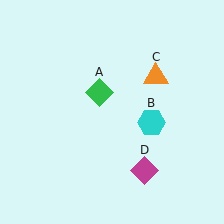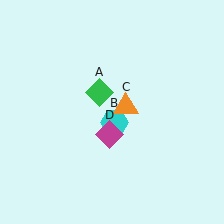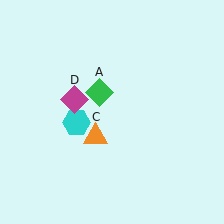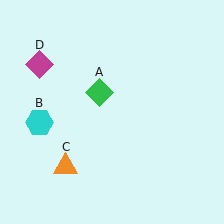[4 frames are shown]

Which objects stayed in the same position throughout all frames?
Green diamond (object A) remained stationary.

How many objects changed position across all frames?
3 objects changed position: cyan hexagon (object B), orange triangle (object C), magenta diamond (object D).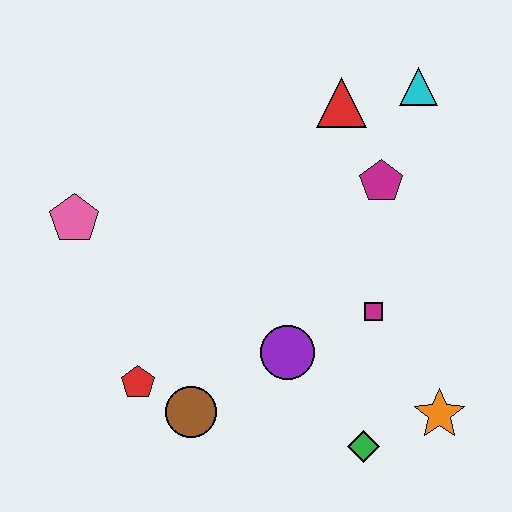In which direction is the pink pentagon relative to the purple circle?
The pink pentagon is to the left of the purple circle.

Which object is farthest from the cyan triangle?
The red pentagon is farthest from the cyan triangle.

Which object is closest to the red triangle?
The cyan triangle is closest to the red triangle.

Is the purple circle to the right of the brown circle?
Yes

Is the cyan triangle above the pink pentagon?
Yes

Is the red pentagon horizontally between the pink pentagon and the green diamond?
Yes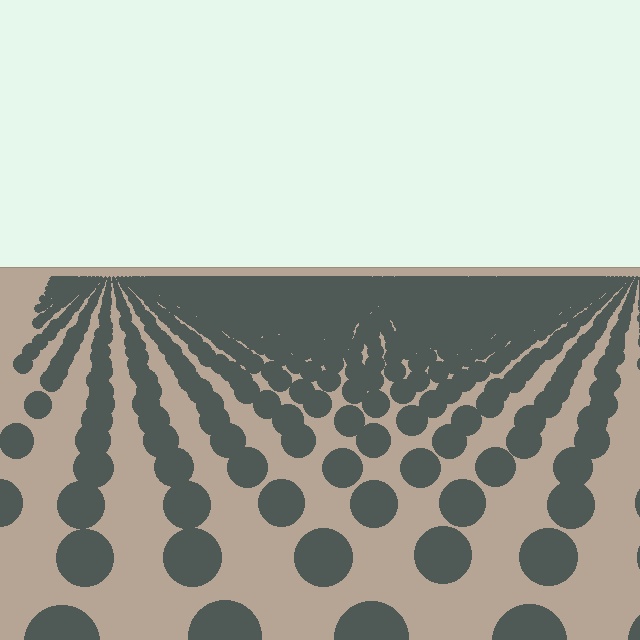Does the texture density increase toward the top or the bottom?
Density increases toward the top.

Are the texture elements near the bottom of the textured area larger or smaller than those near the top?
Larger. Near the bottom, elements are closer to the viewer and appear at a bigger on-screen size.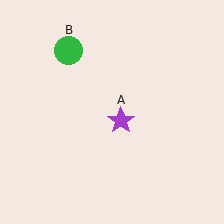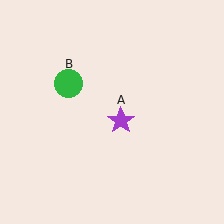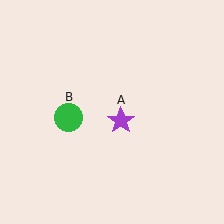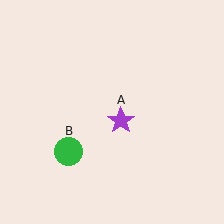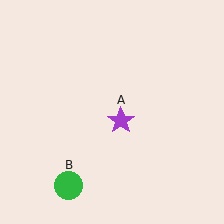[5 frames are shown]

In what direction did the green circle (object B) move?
The green circle (object B) moved down.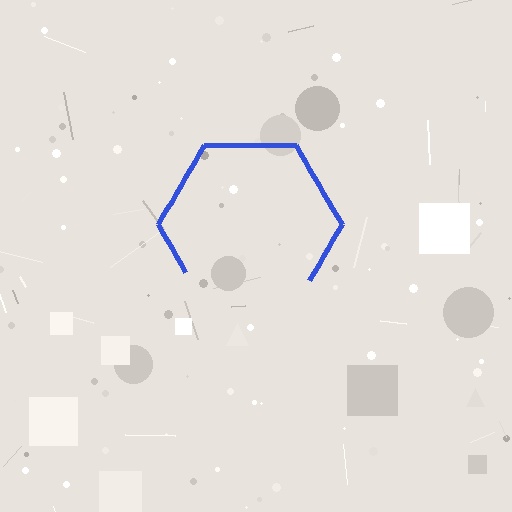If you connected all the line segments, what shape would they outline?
They would outline a hexagon.